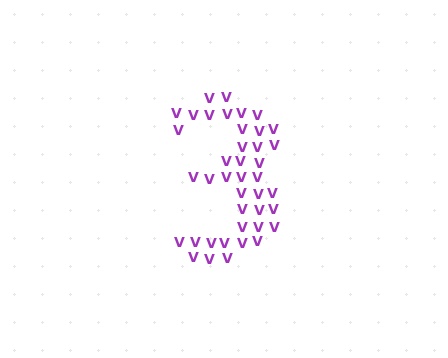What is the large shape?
The large shape is the digit 3.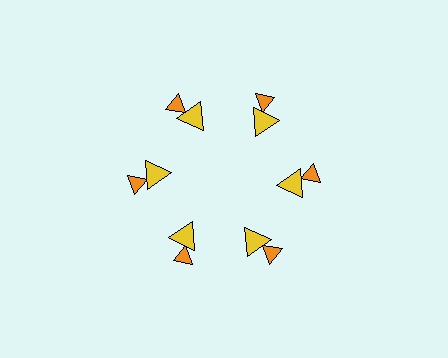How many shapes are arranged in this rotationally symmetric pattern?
There are 12 shapes, arranged in 6 groups of 2.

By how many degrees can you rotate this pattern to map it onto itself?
The pattern maps onto itself every 60 degrees of rotation.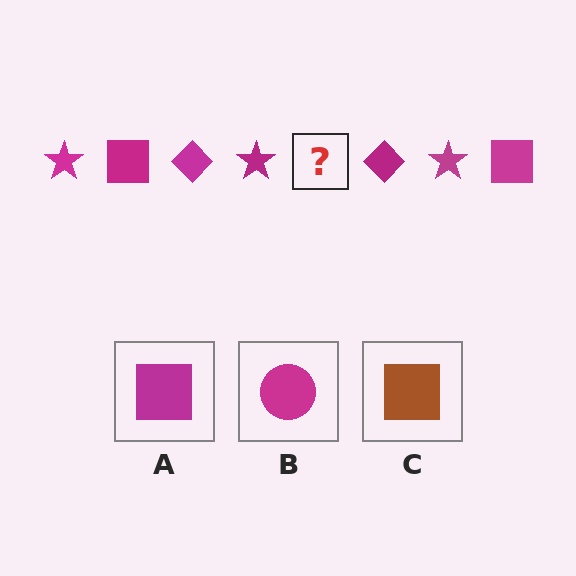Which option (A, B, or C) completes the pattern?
A.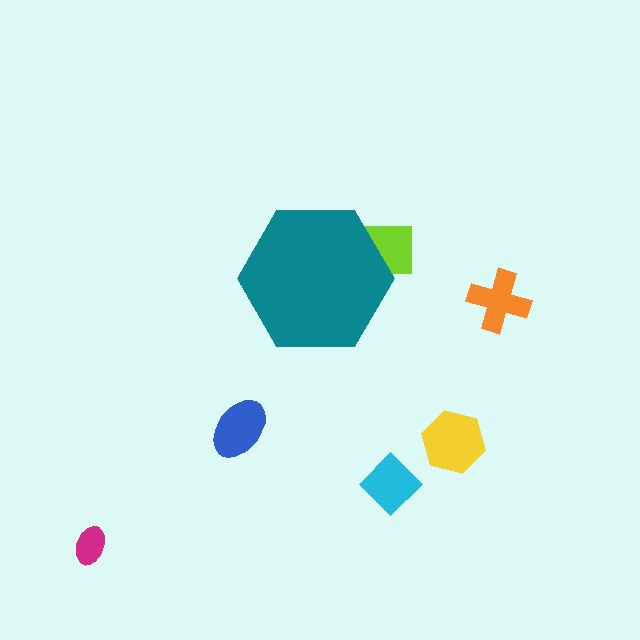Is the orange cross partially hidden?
No, the orange cross is fully visible.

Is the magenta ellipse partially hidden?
No, the magenta ellipse is fully visible.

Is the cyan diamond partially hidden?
No, the cyan diamond is fully visible.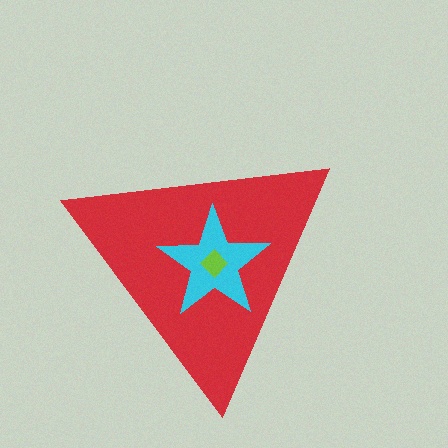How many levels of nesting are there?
3.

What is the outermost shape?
The red triangle.